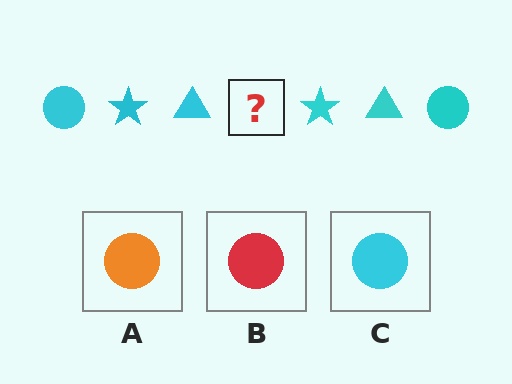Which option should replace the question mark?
Option C.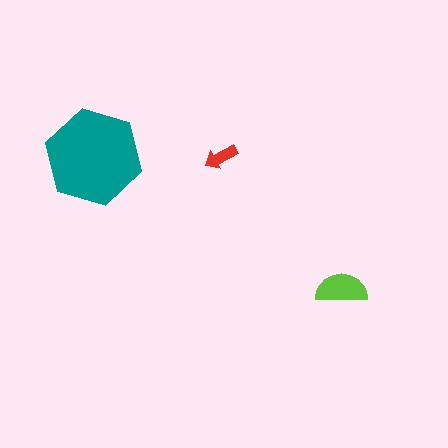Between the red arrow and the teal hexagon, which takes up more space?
The teal hexagon.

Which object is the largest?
The teal hexagon.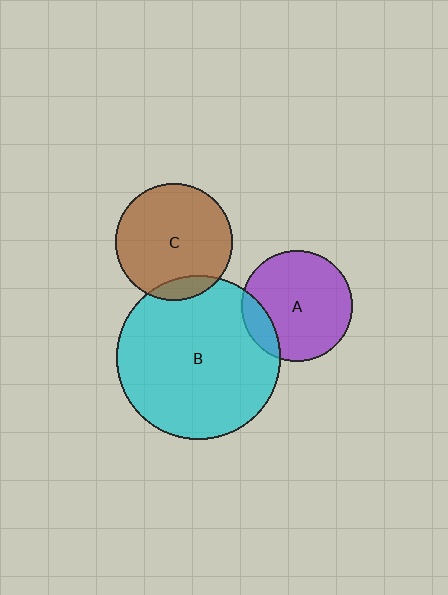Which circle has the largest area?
Circle B (cyan).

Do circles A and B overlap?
Yes.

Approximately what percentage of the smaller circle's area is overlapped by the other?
Approximately 15%.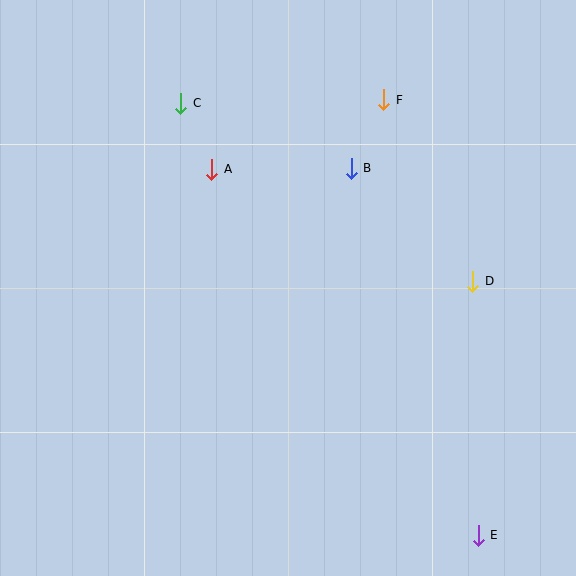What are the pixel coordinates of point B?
Point B is at (351, 168).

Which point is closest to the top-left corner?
Point C is closest to the top-left corner.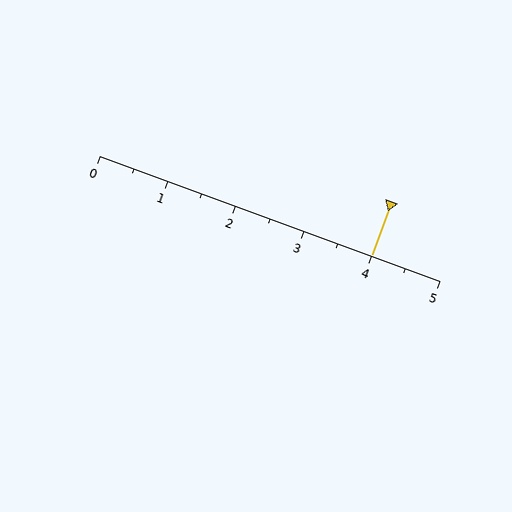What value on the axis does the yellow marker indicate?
The marker indicates approximately 4.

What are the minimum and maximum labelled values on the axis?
The axis runs from 0 to 5.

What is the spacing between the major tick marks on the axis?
The major ticks are spaced 1 apart.